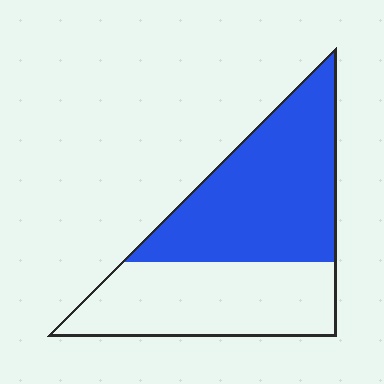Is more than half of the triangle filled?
Yes.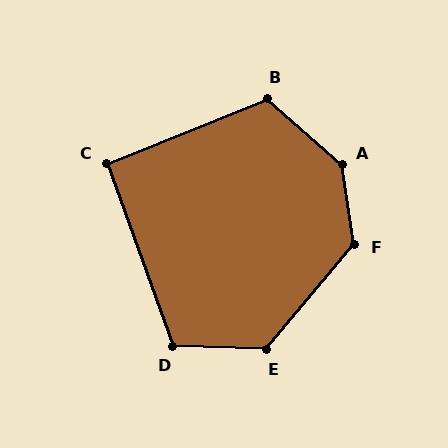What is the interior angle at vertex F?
Approximately 131 degrees (obtuse).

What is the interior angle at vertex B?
Approximately 117 degrees (obtuse).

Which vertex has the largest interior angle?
A, at approximately 140 degrees.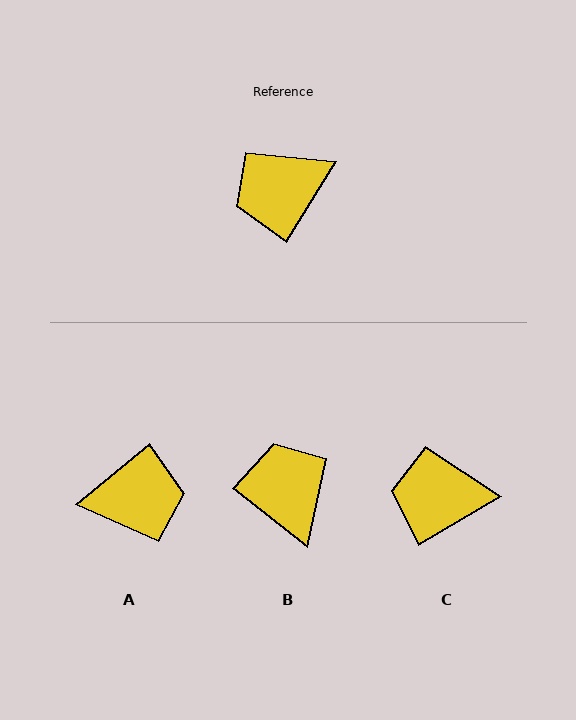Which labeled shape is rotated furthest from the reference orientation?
A, about 161 degrees away.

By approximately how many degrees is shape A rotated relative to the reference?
Approximately 161 degrees counter-clockwise.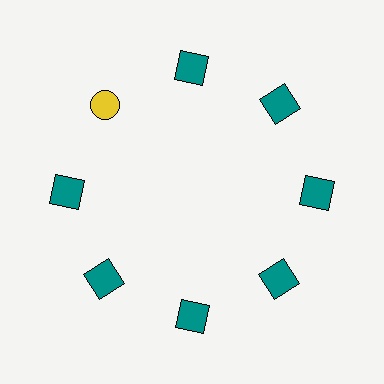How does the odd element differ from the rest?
It differs in both color (yellow instead of teal) and shape (circle instead of square).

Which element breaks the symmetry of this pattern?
The yellow circle at roughly the 10 o'clock position breaks the symmetry. All other shapes are teal squares.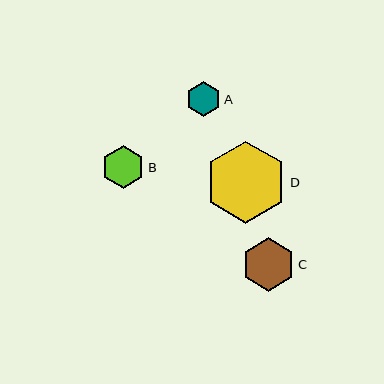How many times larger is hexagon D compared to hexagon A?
Hexagon D is approximately 2.3 times the size of hexagon A.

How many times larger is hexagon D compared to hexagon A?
Hexagon D is approximately 2.3 times the size of hexagon A.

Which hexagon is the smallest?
Hexagon A is the smallest with a size of approximately 35 pixels.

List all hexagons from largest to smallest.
From largest to smallest: D, C, B, A.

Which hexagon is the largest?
Hexagon D is the largest with a size of approximately 82 pixels.